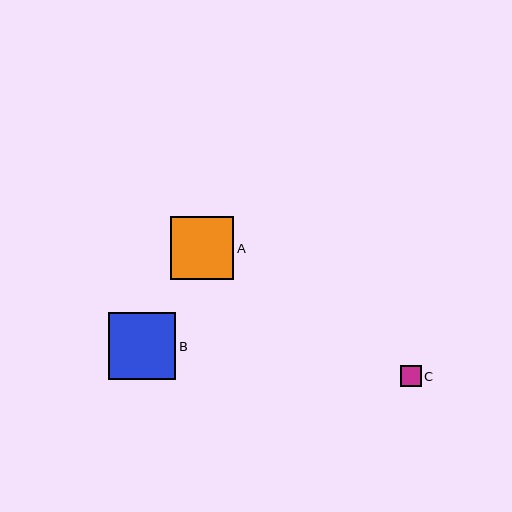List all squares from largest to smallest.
From largest to smallest: B, A, C.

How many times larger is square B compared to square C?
Square B is approximately 3.3 times the size of square C.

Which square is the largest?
Square B is the largest with a size of approximately 67 pixels.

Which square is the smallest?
Square C is the smallest with a size of approximately 21 pixels.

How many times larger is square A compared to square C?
Square A is approximately 3.1 times the size of square C.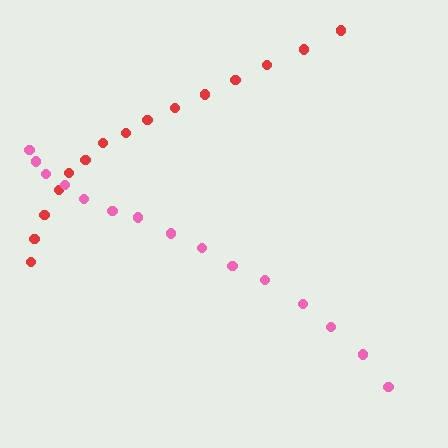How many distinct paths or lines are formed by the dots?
There are 2 distinct paths.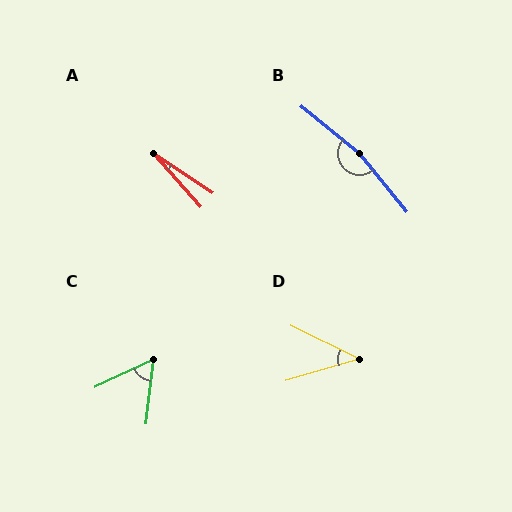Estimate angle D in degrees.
Approximately 43 degrees.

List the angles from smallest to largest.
A (15°), D (43°), C (58°), B (168°).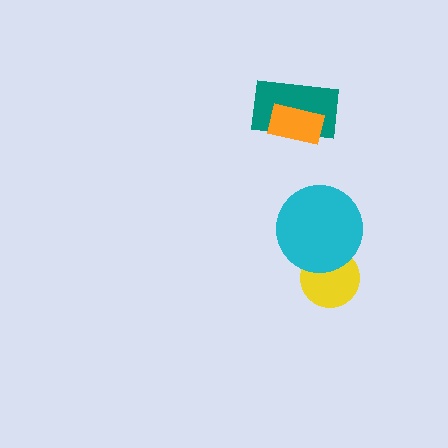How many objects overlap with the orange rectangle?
1 object overlaps with the orange rectangle.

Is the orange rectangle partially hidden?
No, no other shape covers it.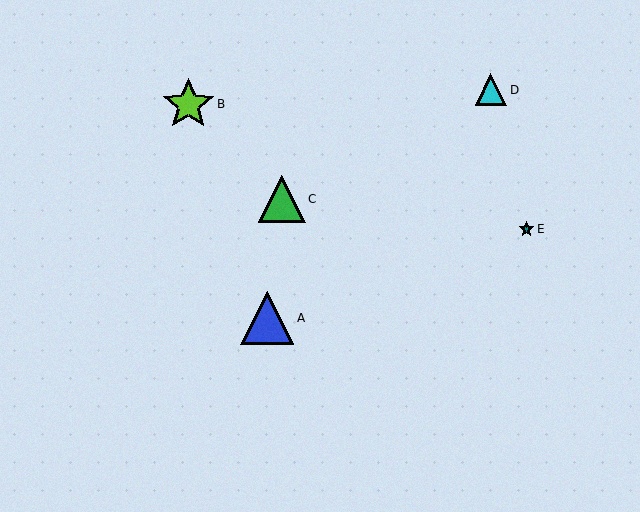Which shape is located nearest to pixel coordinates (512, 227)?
The teal star (labeled E) at (527, 229) is nearest to that location.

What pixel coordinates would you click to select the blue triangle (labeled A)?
Click at (267, 318) to select the blue triangle A.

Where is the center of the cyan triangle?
The center of the cyan triangle is at (491, 90).